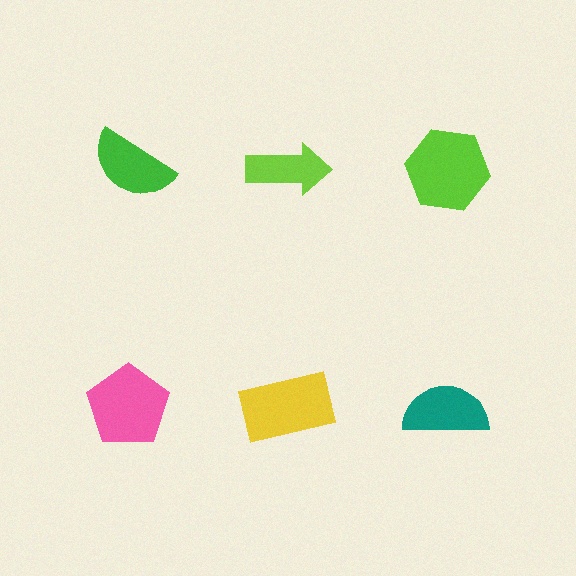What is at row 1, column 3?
A lime hexagon.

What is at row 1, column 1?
A green semicircle.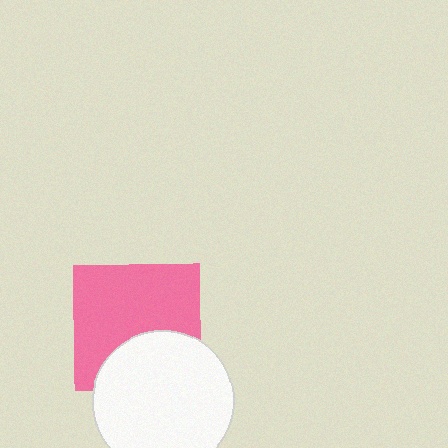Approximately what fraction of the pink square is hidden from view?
Roughly 34% of the pink square is hidden behind the white circle.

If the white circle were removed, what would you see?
You would see the complete pink square.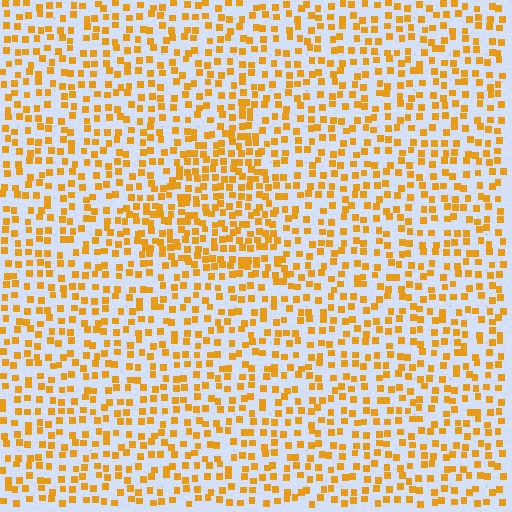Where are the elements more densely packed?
The elements are more densely packed inside the triangle boundary.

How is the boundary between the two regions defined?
The boundary is defined by a change in element density (approximately 1.7x ratio). All elements are the same color, size, and shape.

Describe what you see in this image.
The image contains small orange elements arranged at two different densities. A triangle-shaped region is visible where the elements are more densely packed than the surrounding area.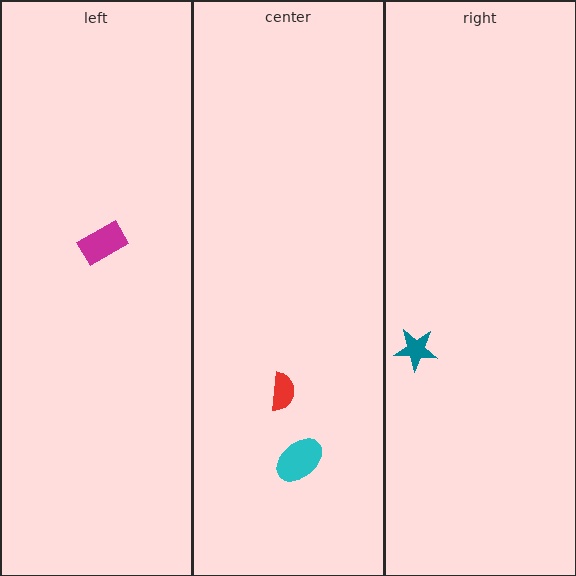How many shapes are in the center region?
2.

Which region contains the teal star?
The right region.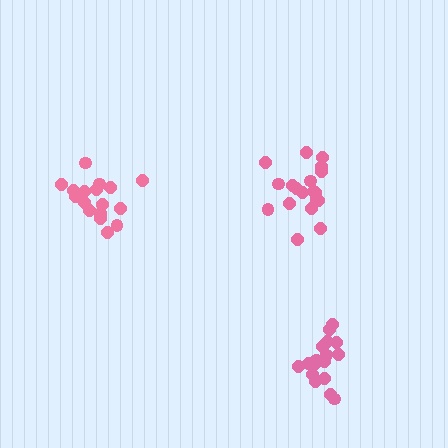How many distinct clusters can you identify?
There are 3 distinct clusters.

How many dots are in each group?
Group 1: 19 dots, Group 2: 17 dots, Group 3: 17 dots (53 total).